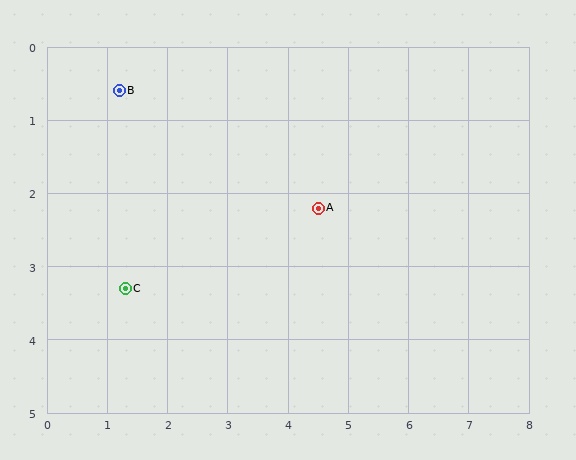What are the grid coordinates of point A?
Point A is at approximately (4.5, 2.2).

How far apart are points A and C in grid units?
Points A and C are about 3.4 grid units apart.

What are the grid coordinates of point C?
Point C is at approximately (1.3, 3.3).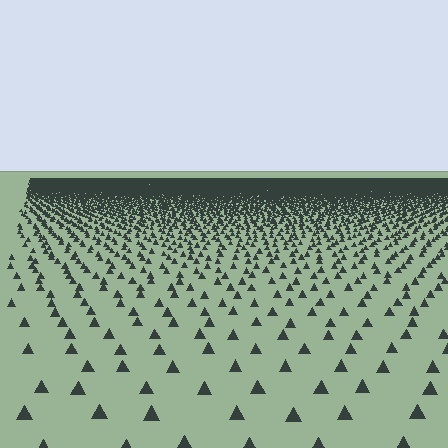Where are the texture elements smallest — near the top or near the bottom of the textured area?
Near the top.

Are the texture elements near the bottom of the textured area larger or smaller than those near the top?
Larger. Near the bottom, elements are closer to the viewer and appear at a bigger on-screen size.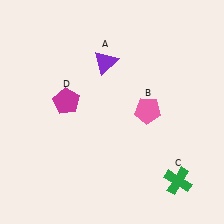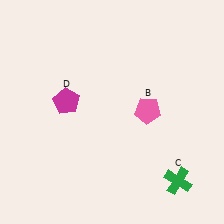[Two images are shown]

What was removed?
The purple triangle (A) was removed in Image 2.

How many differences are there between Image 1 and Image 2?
There is 1 difference between the two images.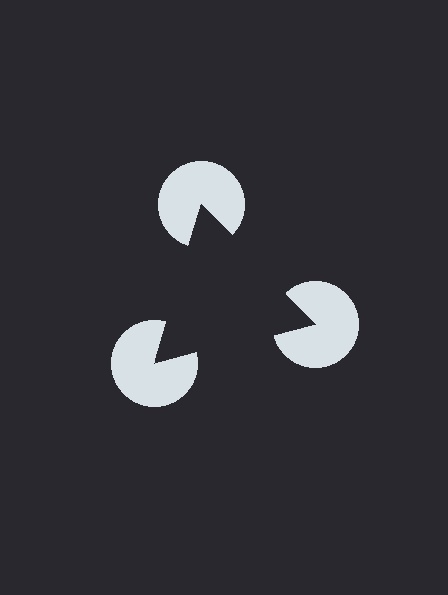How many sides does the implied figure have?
3 sides.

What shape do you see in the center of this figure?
An illusory triangle — its edges are inferred from the aligned wedge cuts in the pac-man discs, not physically drawn.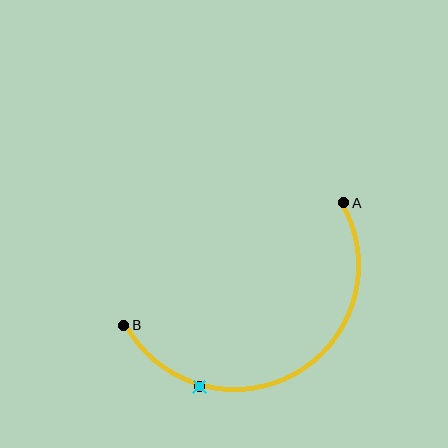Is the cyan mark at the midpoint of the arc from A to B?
No. The cyan mark lies on the arc but is closer to endpoint B. The arc midpoint would be at the point on the curve equidistant along the arc from both A and B.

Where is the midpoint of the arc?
The arc midpoint is the point on the curve farthest from the straight line joining A and B. It sits below that line.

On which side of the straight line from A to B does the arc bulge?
The arc bulges below the straight line connecting A and B.